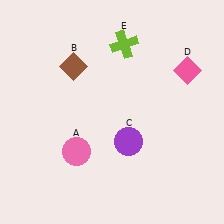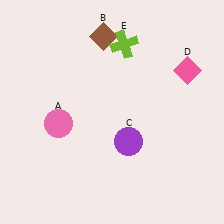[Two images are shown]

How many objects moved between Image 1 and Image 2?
2 objects moved between the two images.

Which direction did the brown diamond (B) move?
The brown diamond (B) moved up.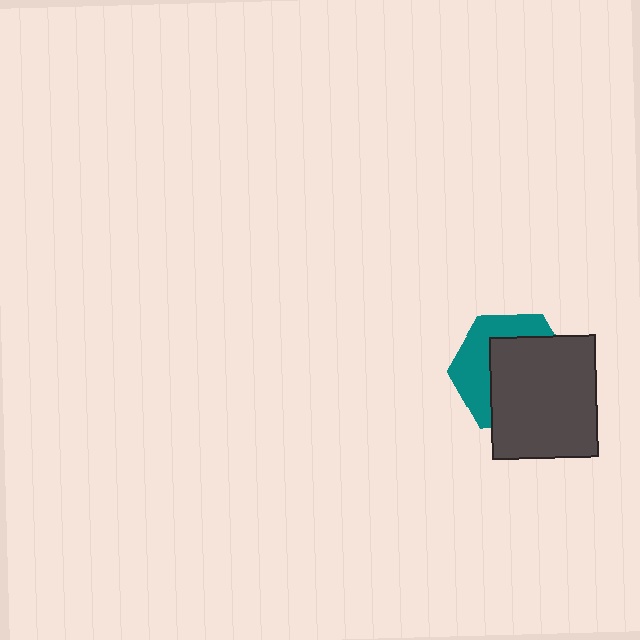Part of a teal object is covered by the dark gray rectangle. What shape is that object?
It is a hexagon.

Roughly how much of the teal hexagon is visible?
A small part of it is visible (roughly 39%).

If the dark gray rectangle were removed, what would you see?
You would see the complete teal hexagon.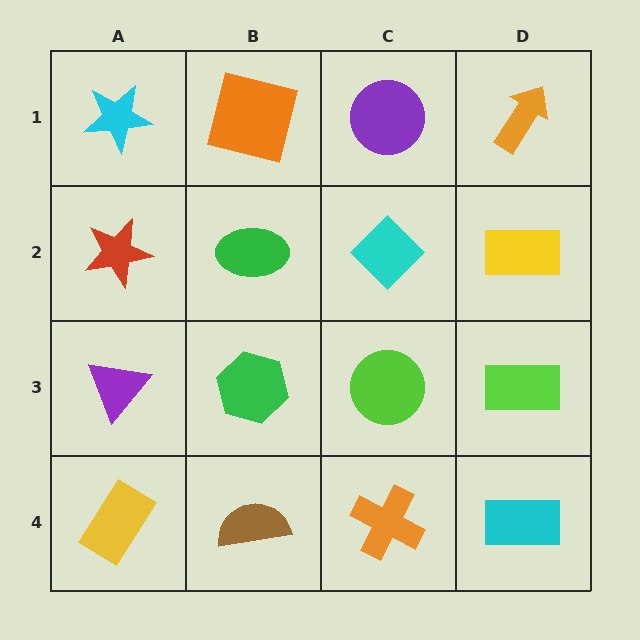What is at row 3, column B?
A green hexagon.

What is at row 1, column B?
An orange square.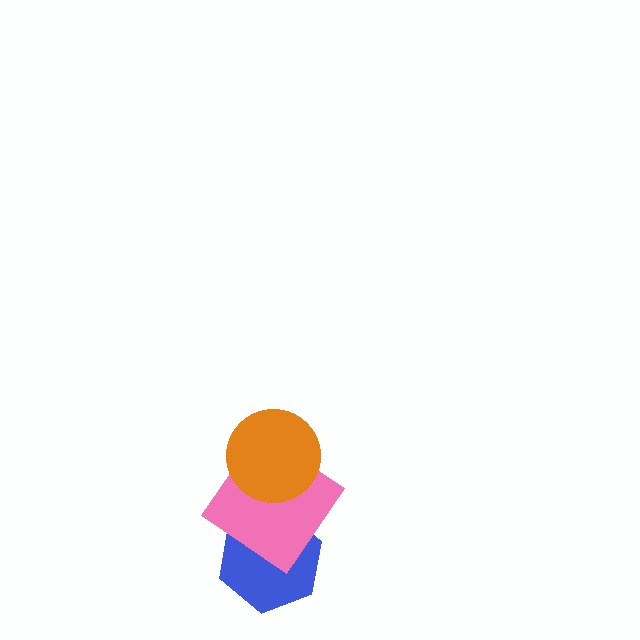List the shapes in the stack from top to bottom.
From top to bottom: the orange circle, the pink diamond, the blue hexagon.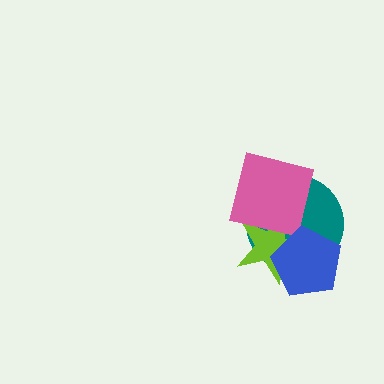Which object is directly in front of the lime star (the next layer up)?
The pink square is directly in front of the lime star.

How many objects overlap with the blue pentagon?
2 objects overlap with the blue pentagon.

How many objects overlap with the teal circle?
3 objects overlap with the teal circle.